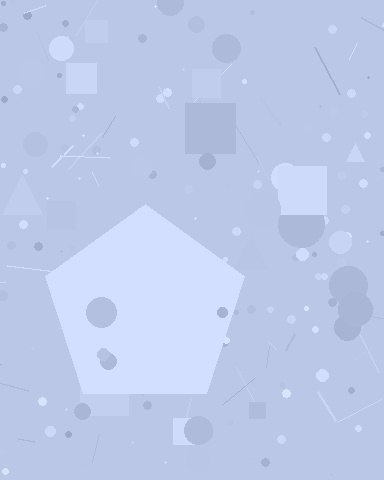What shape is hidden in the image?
A pentagon is hidden in the image.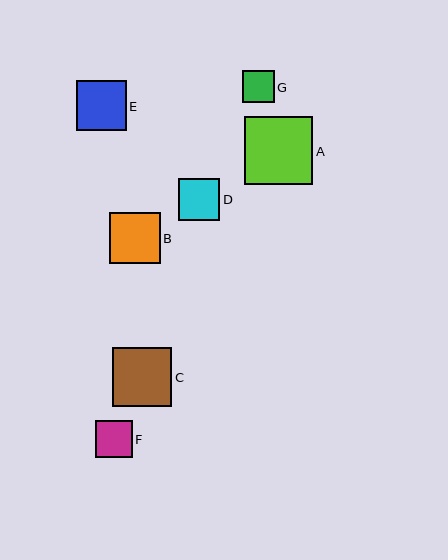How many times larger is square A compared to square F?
Square A is approximately 1.8 times the size of square F.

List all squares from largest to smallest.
From largest to smallest: A, C, B, E, D, F, G.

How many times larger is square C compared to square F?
Square C is approximately 1.6 times the size of square F.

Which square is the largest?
Square A is the largest with a size of approximately 68 pixels.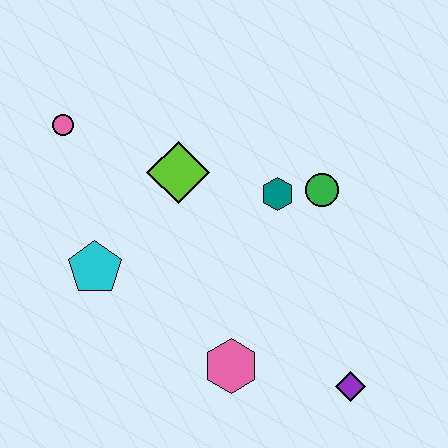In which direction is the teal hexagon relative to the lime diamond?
The teal hexagon is to the right of the lime diamond.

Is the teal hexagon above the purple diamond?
Yes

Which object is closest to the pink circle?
The lime diamond is closest to the pink circle.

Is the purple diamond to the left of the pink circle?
No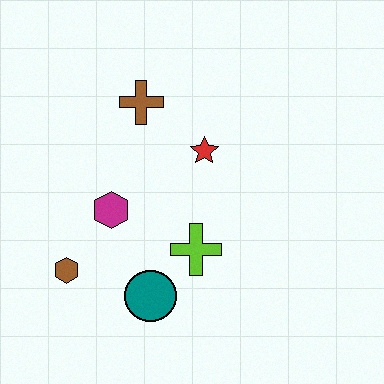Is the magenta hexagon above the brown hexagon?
Yes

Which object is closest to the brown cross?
The red star is closest to the brown cross.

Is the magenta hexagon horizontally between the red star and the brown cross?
No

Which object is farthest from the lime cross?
The brown cross is farthest from the lime cross.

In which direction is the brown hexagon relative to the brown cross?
The brown hexagon is below the brown cross.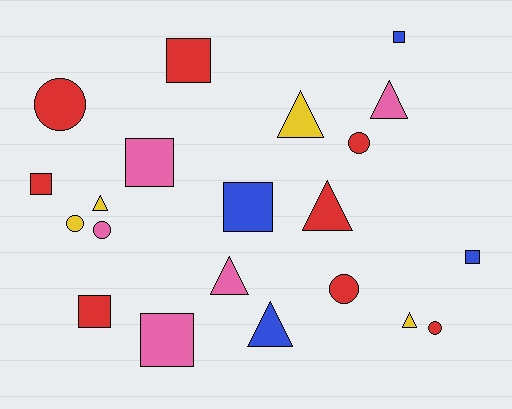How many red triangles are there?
There is 1 red triangle.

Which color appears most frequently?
Red, with 8 objects.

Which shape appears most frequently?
Square, with 8 objects.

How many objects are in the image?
There are 21 objects.